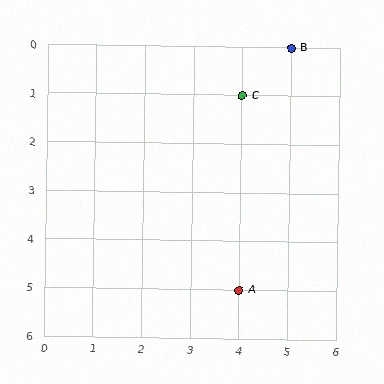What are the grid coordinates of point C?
Point C is at grid coordinates (4, 1).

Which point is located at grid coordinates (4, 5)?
Point A is at (4, 5).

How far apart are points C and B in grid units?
Points C and B are 1 column and 1 row apart (about 1.4 grid units diagonally).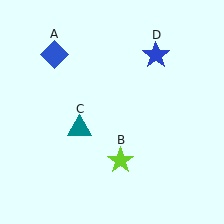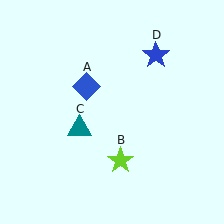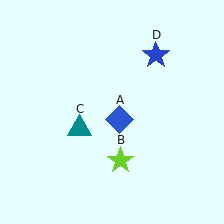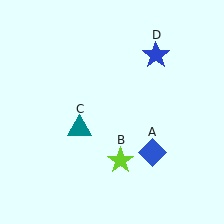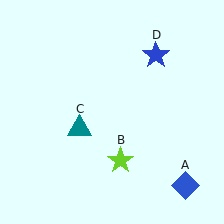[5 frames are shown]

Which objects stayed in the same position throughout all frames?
Lime star (object B) and teal triangle (object C) and blue star (object D) remained stationary.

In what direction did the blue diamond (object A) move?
The blue diamond (object A) moved down and to the right.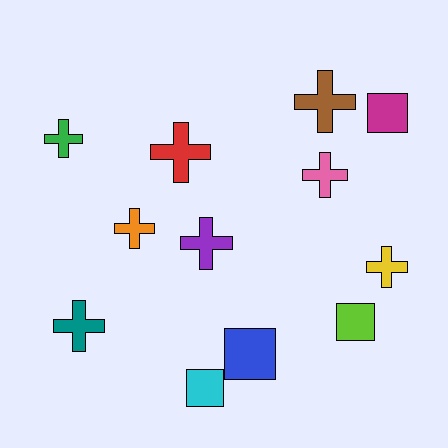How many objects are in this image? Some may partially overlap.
There are 12 objects.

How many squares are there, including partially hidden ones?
There are 4 squares.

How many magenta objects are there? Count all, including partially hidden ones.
There is 1 magenta object.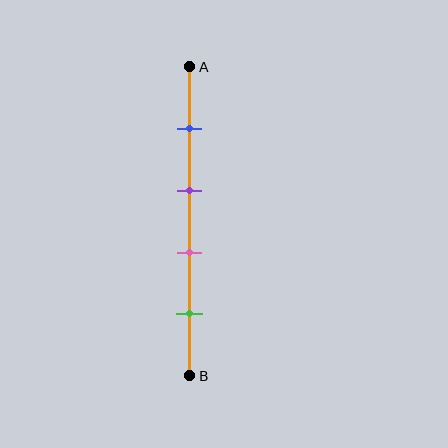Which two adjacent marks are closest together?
The purple and pink marks are the closest adjacent pair.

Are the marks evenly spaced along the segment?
Yes, the marks are approximately evenly spaced.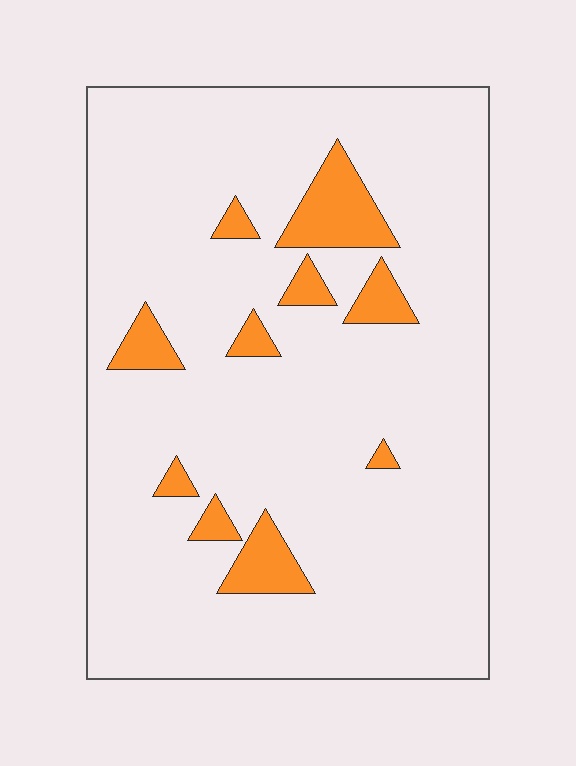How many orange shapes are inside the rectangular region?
10.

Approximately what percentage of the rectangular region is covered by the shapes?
Approximately 10%.